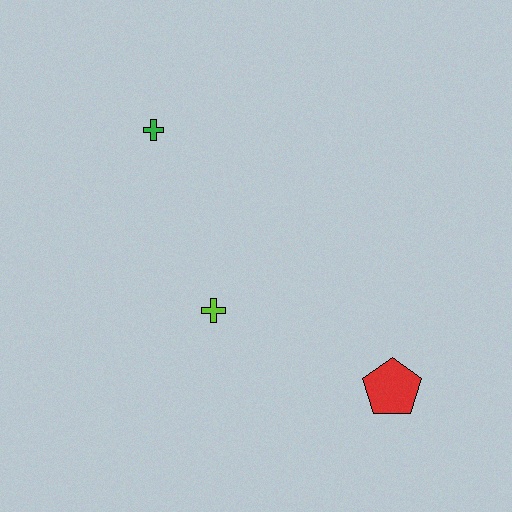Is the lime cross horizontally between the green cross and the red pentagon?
Yes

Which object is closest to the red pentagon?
The lime cross is closest to the red pentagon.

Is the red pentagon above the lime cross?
No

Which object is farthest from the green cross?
The red pentagon is farthest from the green cross.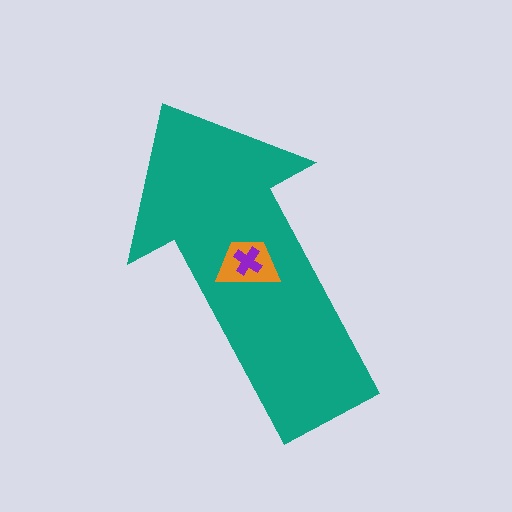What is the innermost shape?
The purple cross.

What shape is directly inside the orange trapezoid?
The purple cross.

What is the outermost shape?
The teal arrow.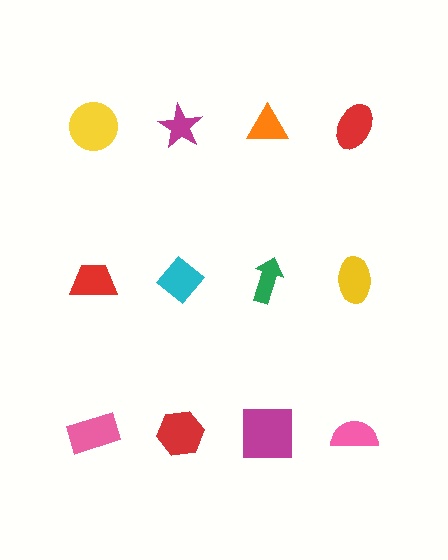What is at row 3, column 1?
A pink rectangle.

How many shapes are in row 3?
4 shapes.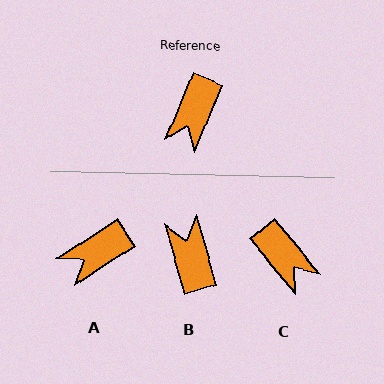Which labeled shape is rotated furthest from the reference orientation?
B, about 142 degrees away.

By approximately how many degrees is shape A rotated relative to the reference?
Approximately 35 degrees clockwise.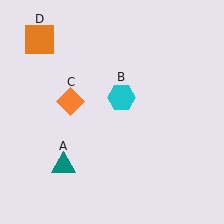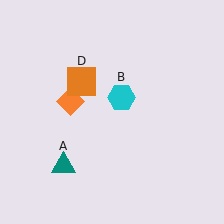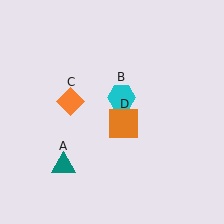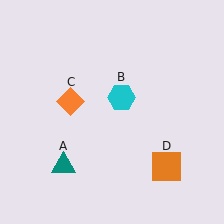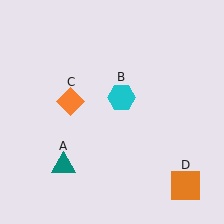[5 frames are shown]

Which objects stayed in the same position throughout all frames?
Teal triangle (object A) and cyan hexagon (object B) and orange diamond (object C) remained stationary.